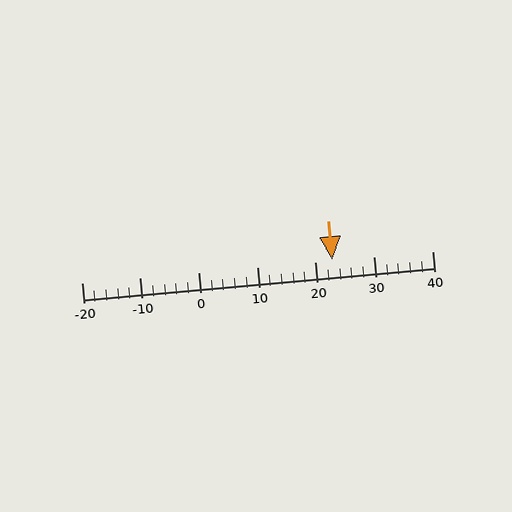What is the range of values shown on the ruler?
The ruler shows values from -20 to 40.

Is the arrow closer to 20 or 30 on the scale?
The arrow is closer to 20.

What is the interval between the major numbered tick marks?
The major tick marks are spaced 10 units apart.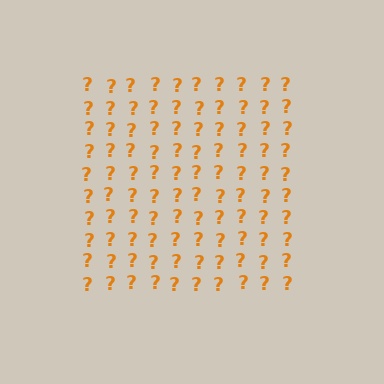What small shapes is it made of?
It is made of small question marks.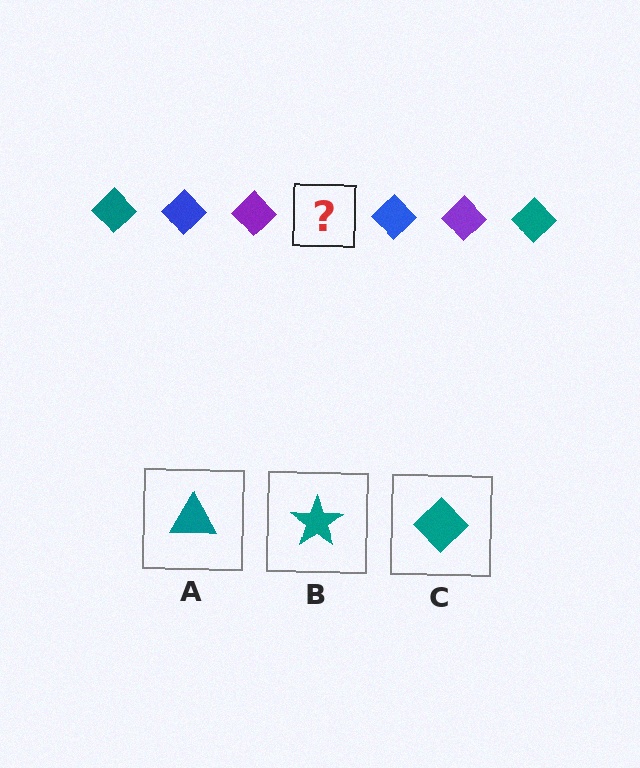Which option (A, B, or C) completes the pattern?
C.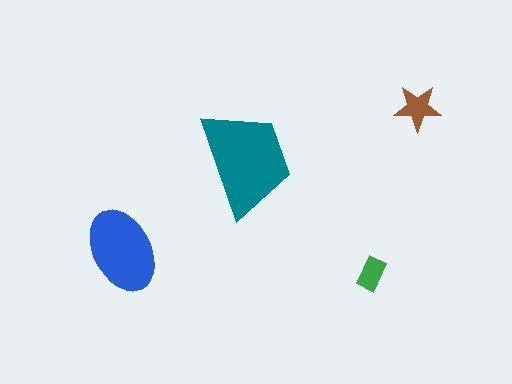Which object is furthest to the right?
The brown star is rightmost.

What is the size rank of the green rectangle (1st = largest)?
4th.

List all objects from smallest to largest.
The green rectangle, the brown star, the blue ellipse, the teal trapezoid.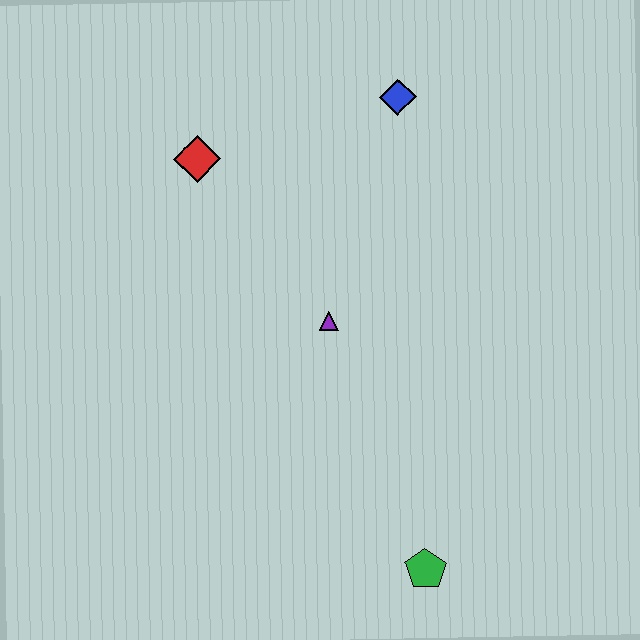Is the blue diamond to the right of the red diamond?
Yes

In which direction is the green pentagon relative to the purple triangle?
The green pentagon is below the purple triangle.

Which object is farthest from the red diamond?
The green pentagon is farthest from the red diamond.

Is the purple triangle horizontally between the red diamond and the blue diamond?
Yes